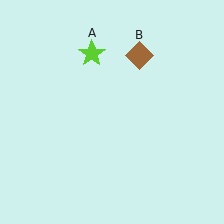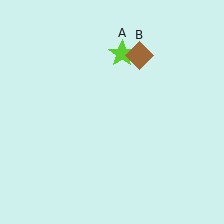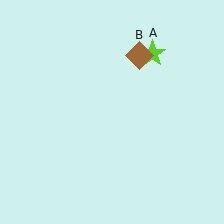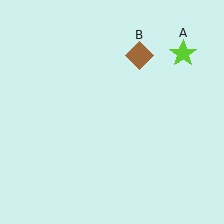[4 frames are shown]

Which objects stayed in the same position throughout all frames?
Brown diamond (object B) remained stationary.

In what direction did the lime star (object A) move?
The lime star (object A) moved right.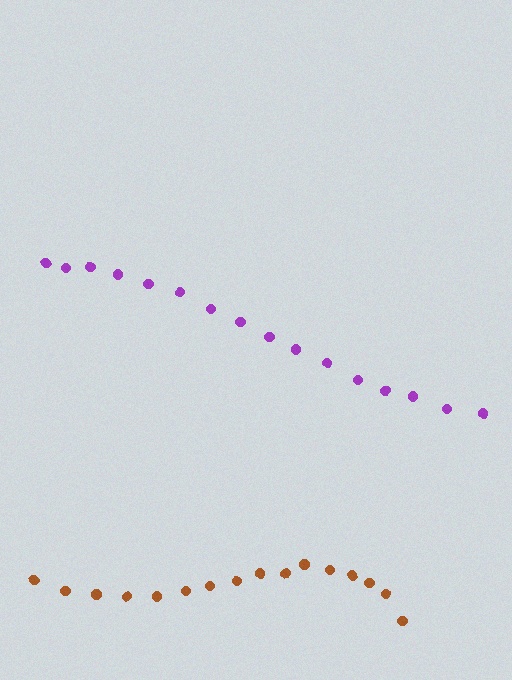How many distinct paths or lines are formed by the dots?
There are 2 distinct paths.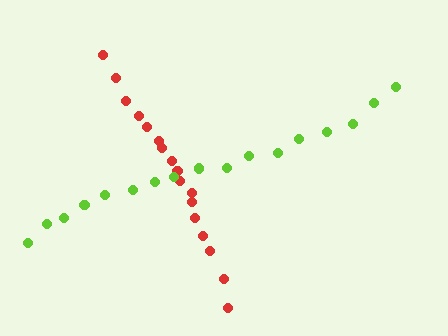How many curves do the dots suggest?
There are 2 distinct paths.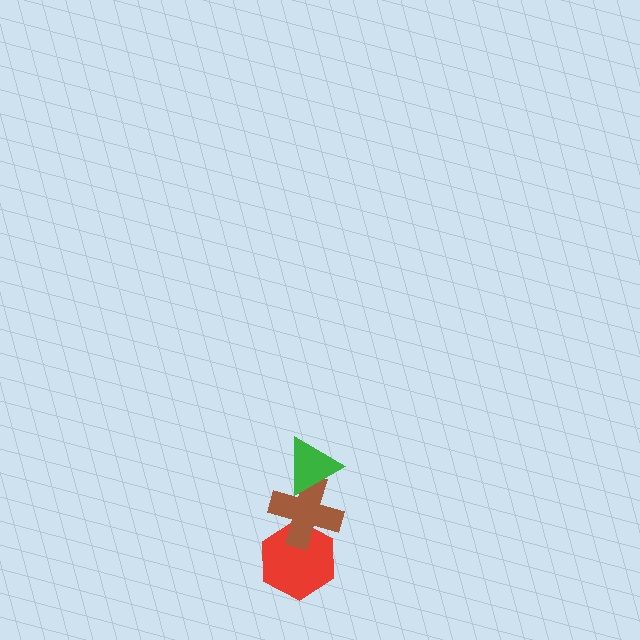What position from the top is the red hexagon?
The red hexagon is 3rd from the top.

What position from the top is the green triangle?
The green triangle is 1st from the top.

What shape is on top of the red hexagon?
The brown cross is on top of the red hexagon.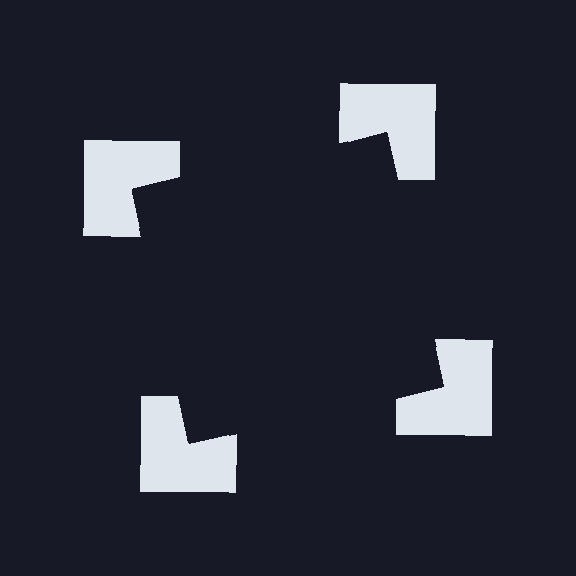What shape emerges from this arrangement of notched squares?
An illusory square — its edges are inferred from the aligned wedge cuts in the notched squares, not physically drawn.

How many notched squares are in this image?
There are 4 — one at each vertex of the illusory square.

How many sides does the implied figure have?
4 sides.